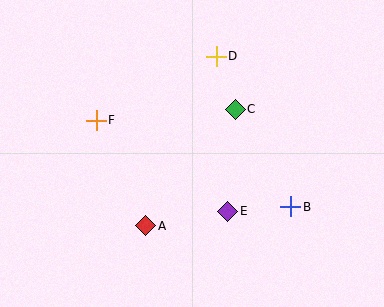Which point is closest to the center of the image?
Point C at (235, 109) is closest to the center.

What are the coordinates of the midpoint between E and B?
The midpoint between E and B is at (259, 209).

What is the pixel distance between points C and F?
The distance between C and F is 139 pixels.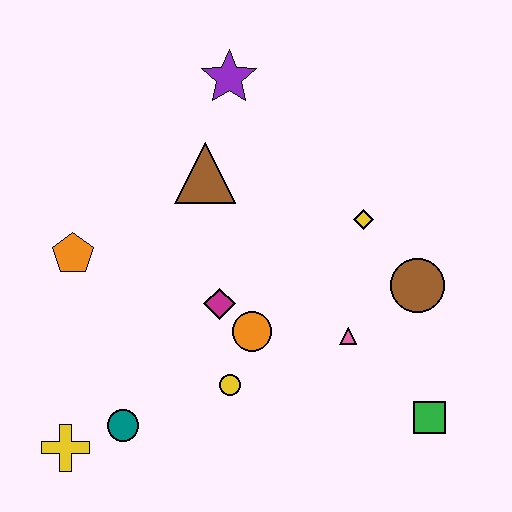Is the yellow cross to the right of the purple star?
No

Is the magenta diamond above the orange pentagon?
No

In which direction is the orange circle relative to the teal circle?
The orange circle is to the right of the teal circle.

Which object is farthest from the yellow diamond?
The yellow cross is farthest from the yellow diamond.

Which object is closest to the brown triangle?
The purple star is closest to the brown triangle.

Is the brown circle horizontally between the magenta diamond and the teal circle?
No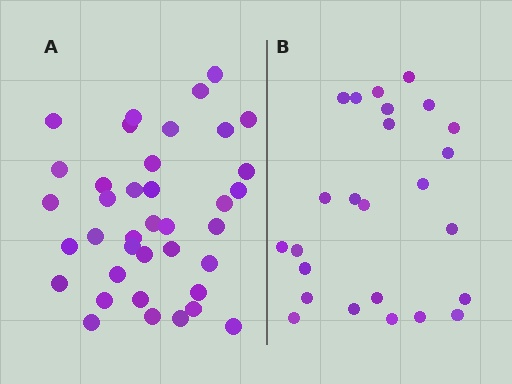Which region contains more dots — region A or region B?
Region A (the left region) has more dots.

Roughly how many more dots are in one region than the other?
Region A has approximately 15 more dots than region B.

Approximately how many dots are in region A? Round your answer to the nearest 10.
About 40 dots. (The exact count is 38, which rounds to 40.)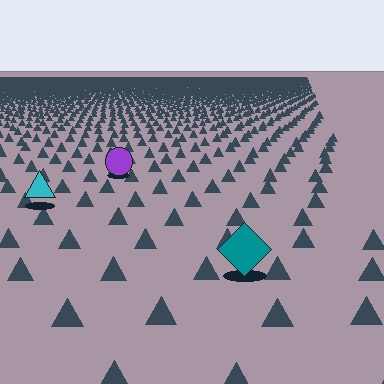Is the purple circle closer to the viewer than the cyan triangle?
No. The cyan triangle is closer — you can tell from the texture gradient: the ground texture is coarser near it.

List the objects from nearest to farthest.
From nearest to farthest: the teal diamond, the cyan triangle, the purple circle.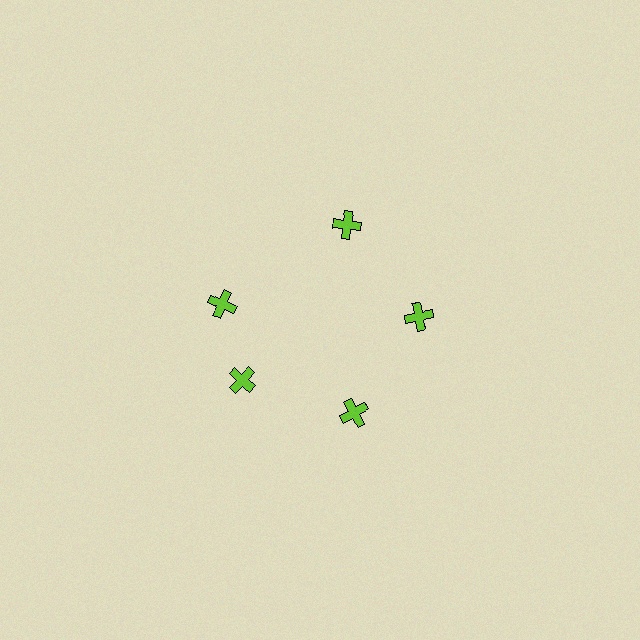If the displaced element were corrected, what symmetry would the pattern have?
It would have 5-fold rotational symmetry — the pattern would map onto itself every 72 degrees.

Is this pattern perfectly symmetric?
No. The 5 lime crosses are arranged in a ring, but one element near the 10 o'clock position is rotated out of alignment along the ring, breaking the 5-fold rotational symmetry.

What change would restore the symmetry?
The symmetry would be restored by rotating it back into even spacing with its neighbors so that all 5 crosses sit at equal angles and equal distance from the center.